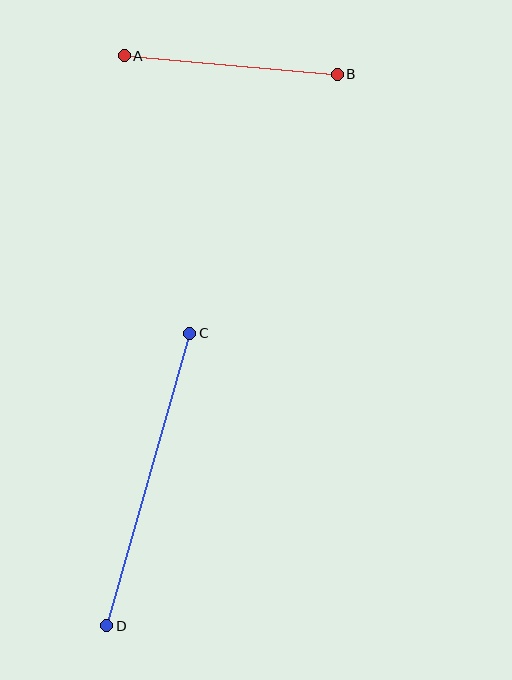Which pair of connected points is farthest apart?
Points C and D are farthest apart.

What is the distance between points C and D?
The distance is approximately 304 pixels.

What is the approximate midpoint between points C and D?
The midpoint is at approximately (148, 480) pixels.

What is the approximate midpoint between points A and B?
The midpoint is at approximately (231, 65) pixels.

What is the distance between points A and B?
The distance is approximately 214 pixels.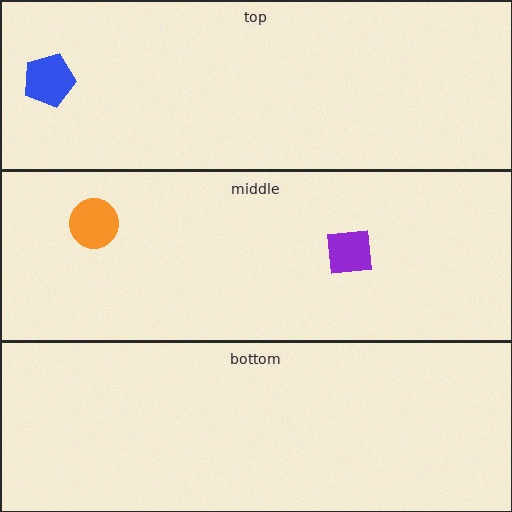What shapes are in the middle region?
The orange circle, the purple square.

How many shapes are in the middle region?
2.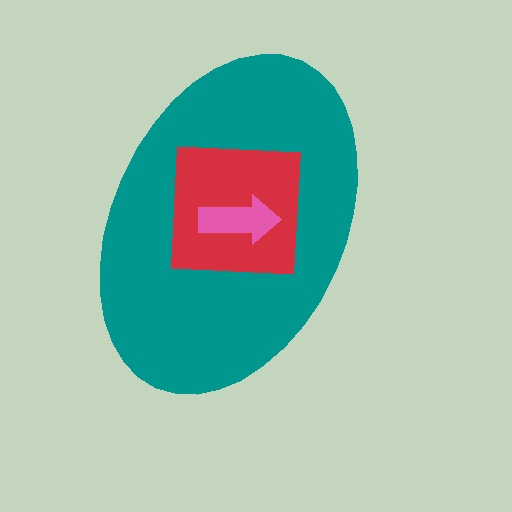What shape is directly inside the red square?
The pink arrow.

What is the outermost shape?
The teal ellipse.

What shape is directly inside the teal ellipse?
The red square.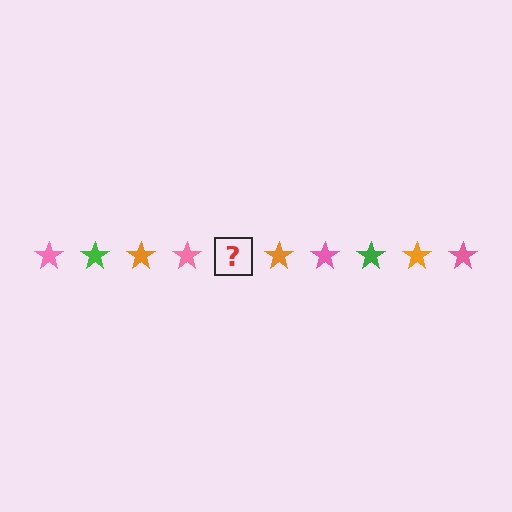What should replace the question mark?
The question mark should be replaced with a green star.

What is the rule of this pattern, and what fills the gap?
The rule is that the pattern cycles through pink, green, orange stars. The gap should be filled with a green star.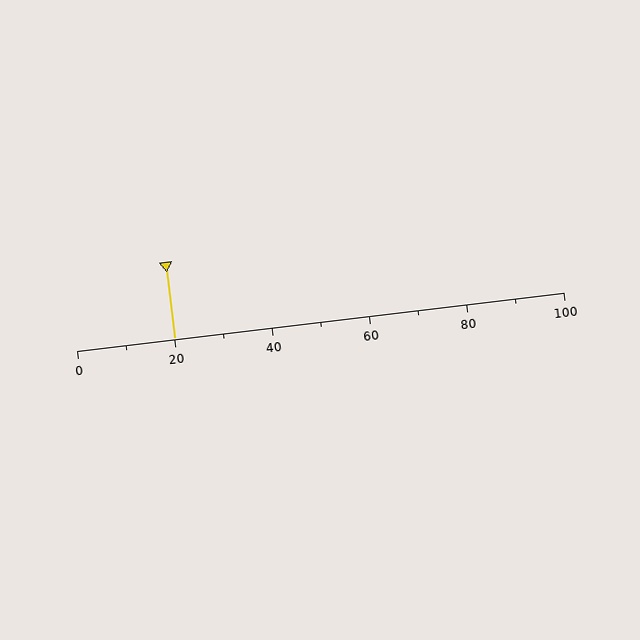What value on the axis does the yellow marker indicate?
The marker indicates approximately 20.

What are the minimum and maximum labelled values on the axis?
The axis runs from 0 to 100.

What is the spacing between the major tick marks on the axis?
The major ticks are spaced 20 apart.